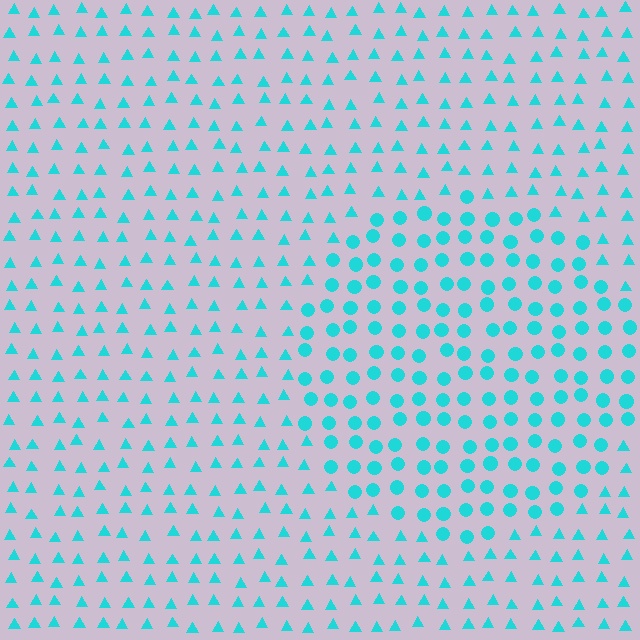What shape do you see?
I see a circle.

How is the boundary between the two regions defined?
The boundary is defined by a change in element shape: circles inside vs. triangles outside. All elements share the same color and spacing.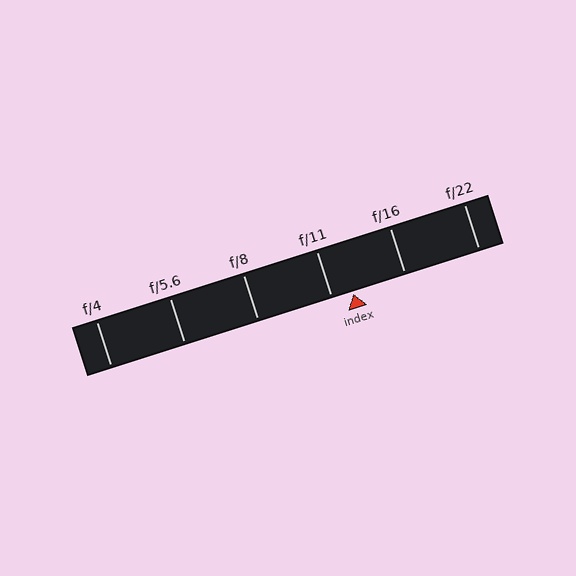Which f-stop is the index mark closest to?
The index mark is closest to f/11.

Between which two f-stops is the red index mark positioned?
The index mark is between f/11 and f/16.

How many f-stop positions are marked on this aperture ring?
There are 6 f-stop positions marked.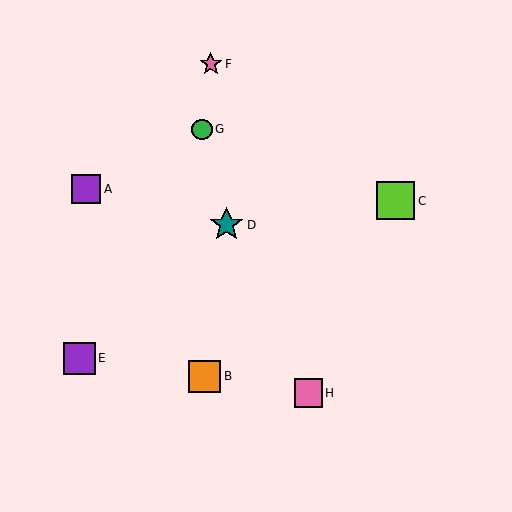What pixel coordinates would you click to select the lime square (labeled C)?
Click at (396, 201) to select the lime square C.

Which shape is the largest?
The lime square (labeled C) is the largest.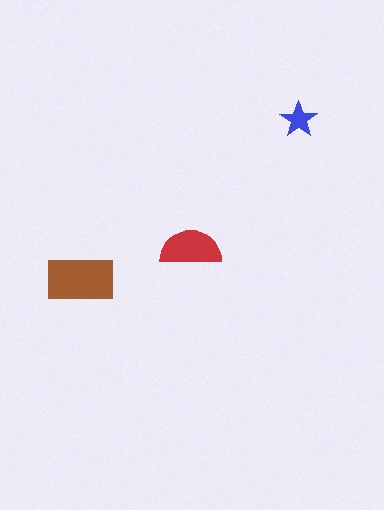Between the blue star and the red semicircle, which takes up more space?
The red semicircle.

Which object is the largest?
The brown rectangle.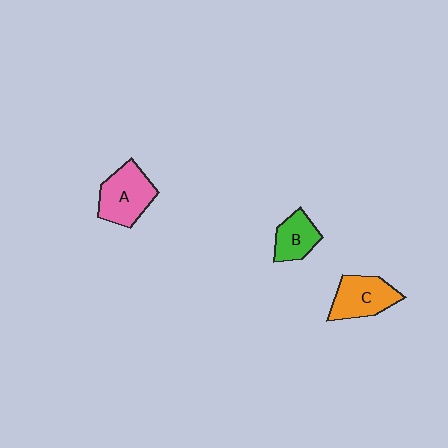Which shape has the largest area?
Shape A (pink).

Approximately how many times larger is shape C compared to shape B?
Approximately 1.4 times.